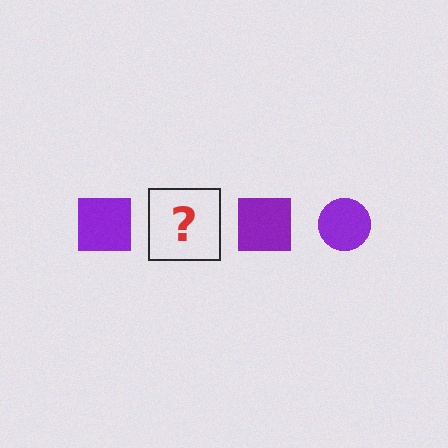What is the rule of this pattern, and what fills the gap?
The rule is that the pattern cycles through square, circle shapes in purple. The gap should be filled with a purple circle.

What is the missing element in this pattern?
The missing element is a purple circle.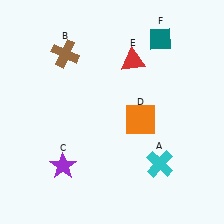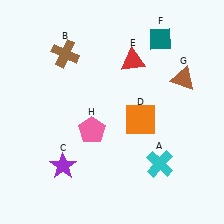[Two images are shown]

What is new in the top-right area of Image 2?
A brown triangle (G) was added in the top-right area of Image 2.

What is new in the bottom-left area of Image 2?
A pink pentagon (H) was added in the bottom-left area of Image 2.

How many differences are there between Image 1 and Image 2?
There are 2 differences between the two images.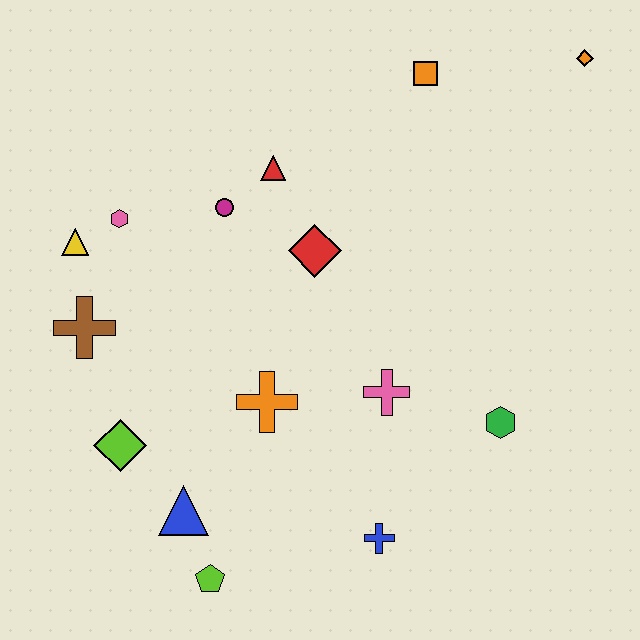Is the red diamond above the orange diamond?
No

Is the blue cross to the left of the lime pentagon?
No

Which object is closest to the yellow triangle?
The pink hexagon is closest to the yellow triangle.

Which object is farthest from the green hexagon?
The yellow triangle is farthest from the green hexagon.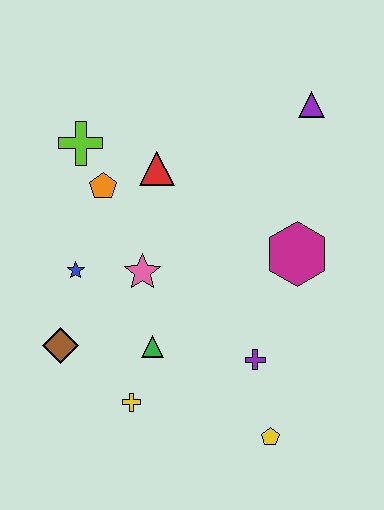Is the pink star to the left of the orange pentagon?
No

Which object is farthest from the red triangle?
The yellow pentagon is farthest from the red triangle.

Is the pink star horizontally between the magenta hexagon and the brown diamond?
Yes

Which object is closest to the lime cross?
The orange pentagon is closest to the lime cross.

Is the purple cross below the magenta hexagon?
Yes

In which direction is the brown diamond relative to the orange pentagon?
The brown diamond is below the orange pentagon.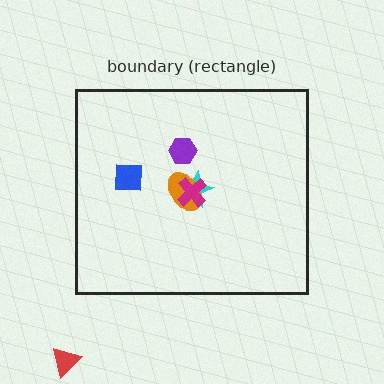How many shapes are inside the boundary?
5 inside, 1 outside.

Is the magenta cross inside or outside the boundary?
Inside.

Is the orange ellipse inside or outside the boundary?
Inside.